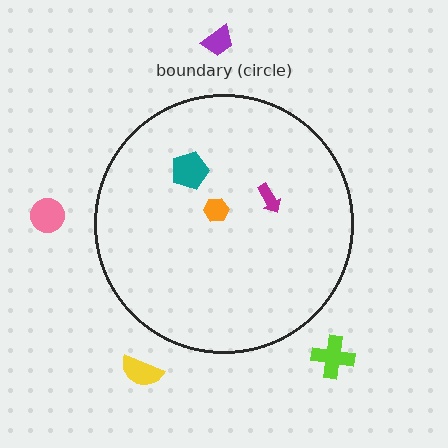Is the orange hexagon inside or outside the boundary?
Inside.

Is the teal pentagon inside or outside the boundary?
Inside.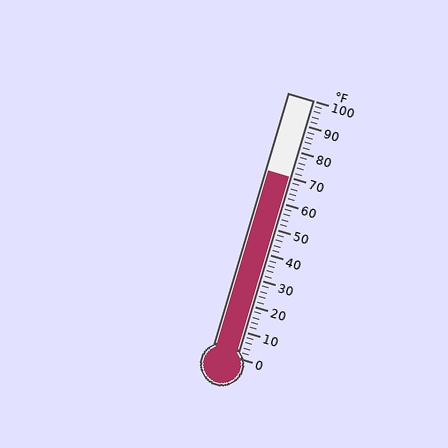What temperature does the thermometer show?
The thermometer shows approximately 70°F.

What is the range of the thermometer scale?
The thermometer scale ranges from 0°F to 100°F.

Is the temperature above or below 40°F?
The temperature is above 40°F.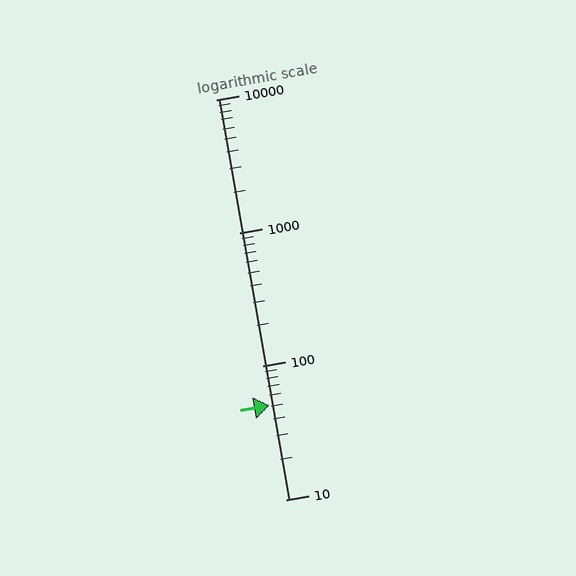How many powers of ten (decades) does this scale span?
The scale spans 3 decades, from 10 to 10000.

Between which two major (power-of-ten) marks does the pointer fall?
The pointer is between 10 and 100.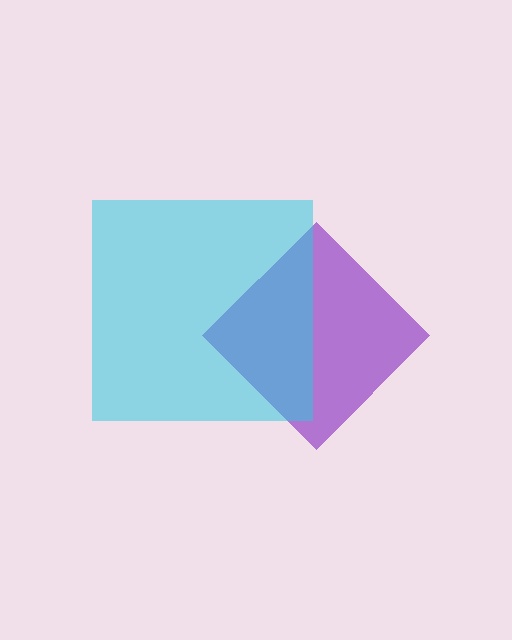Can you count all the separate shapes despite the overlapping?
Yes, there are 2 separate shapes.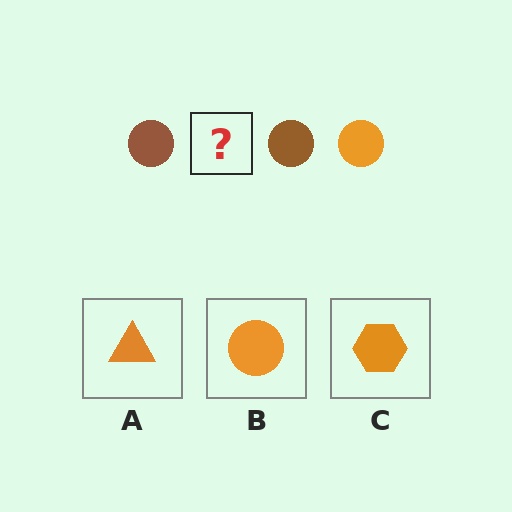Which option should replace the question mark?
Option B.